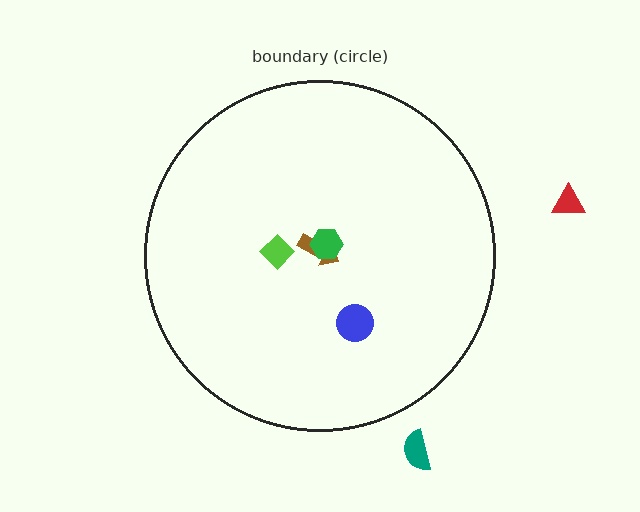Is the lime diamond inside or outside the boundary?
Inside.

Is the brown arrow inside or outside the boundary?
Inside.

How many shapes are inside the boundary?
4 inside, 2 outside.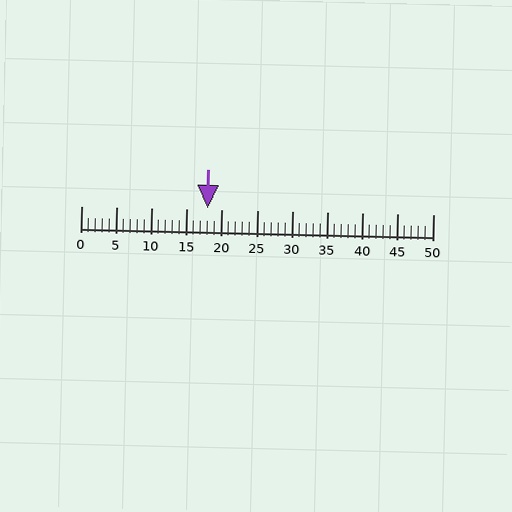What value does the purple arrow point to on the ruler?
The purple arrow points to approximately 18.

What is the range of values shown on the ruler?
The ruler shows values from 0 to 50.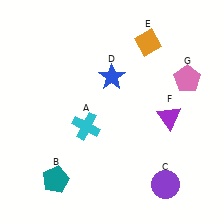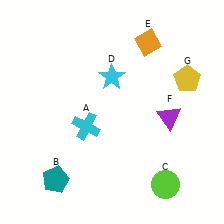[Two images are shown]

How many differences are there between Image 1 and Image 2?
There are 3 differences between the two images.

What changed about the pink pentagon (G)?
In Image 1, G is pink. In Image 2, it changed to yellow.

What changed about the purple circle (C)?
In Image 1, C is purple. In Image 2, it changed to lime.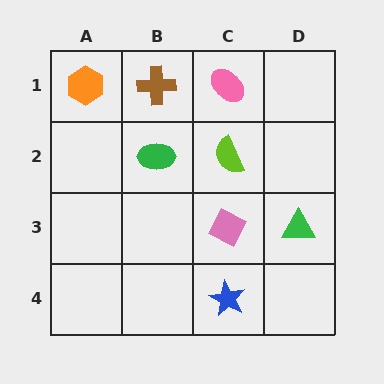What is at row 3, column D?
A green triangle.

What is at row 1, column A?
An orange hexagon.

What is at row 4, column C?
A blue star.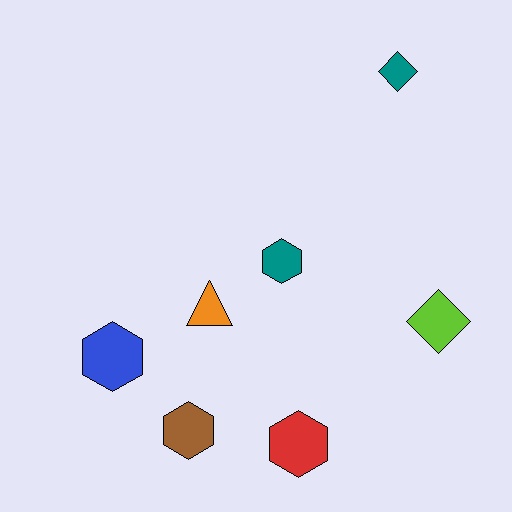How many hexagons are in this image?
There are 4 hexagons.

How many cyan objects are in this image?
There are no cyan objects.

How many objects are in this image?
There are 7 objects.